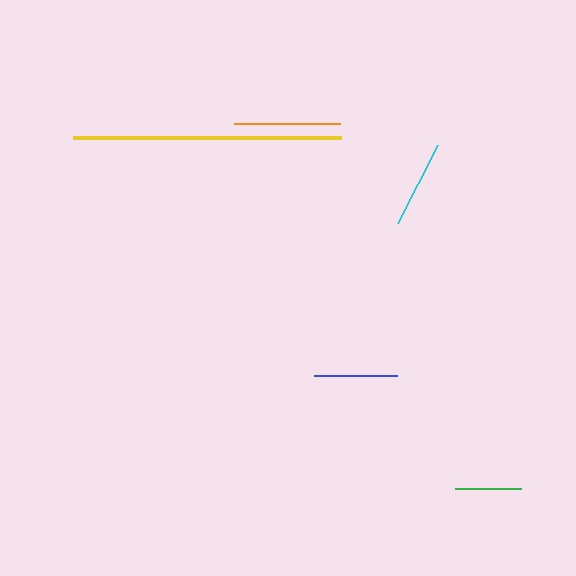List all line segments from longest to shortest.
From longest to shortest: yellow, orange, cyan, blue, green.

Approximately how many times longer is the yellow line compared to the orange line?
The yellow line is approximately 2.5 times the length of the orange line.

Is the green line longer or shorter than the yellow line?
The yellow line is longer than the green line.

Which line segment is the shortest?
The green line is the shortest at approximately 65 pixels.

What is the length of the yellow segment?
The yellow segment is approximately 268 pixels long.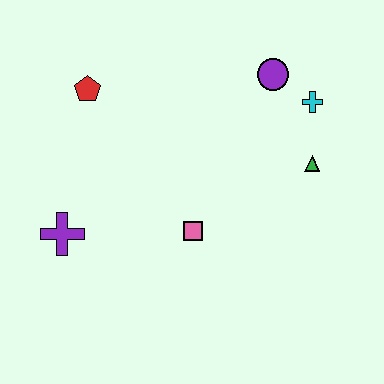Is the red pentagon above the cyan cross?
Yes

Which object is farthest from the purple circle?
The purple cross is farthest from the purple circle.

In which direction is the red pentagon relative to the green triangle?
The red pentagon is to the left of the green triangle.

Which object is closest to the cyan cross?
The purple circle is closest to the cyan cross.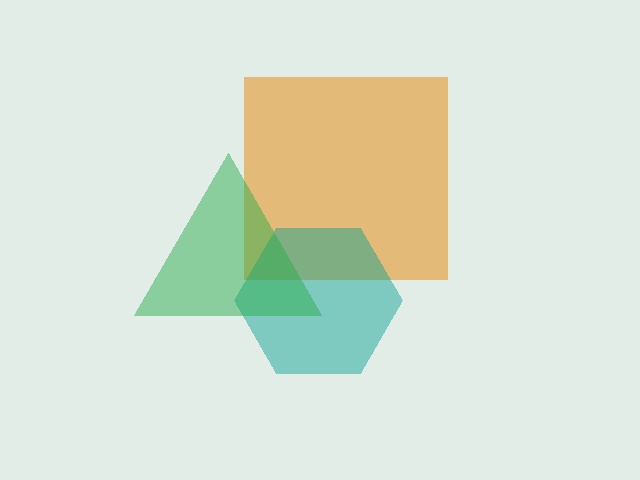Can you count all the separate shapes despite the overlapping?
Yes, there are 3 separate shapes.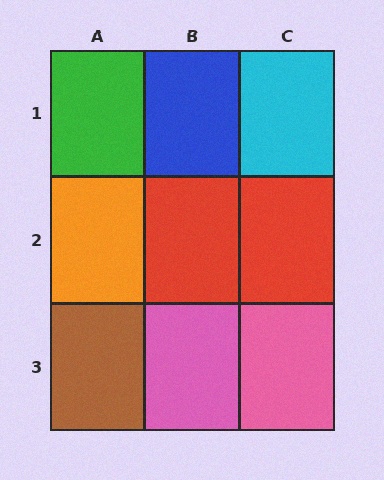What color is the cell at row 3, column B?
Pink.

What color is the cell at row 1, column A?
Green.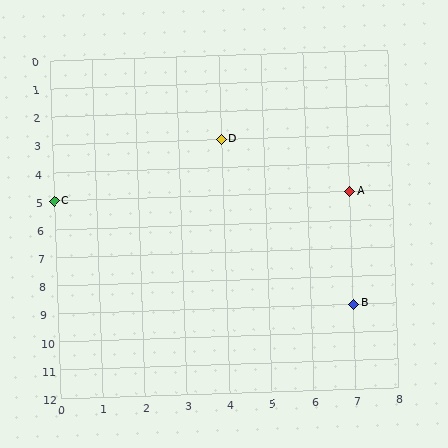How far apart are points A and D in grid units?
Points A and D are 3 columns and 2 rows apart (about 3.6 grid units diagonally).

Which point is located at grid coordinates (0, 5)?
Point C is at (0, 5).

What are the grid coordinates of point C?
Point C is at grid coordinates (0, 5).